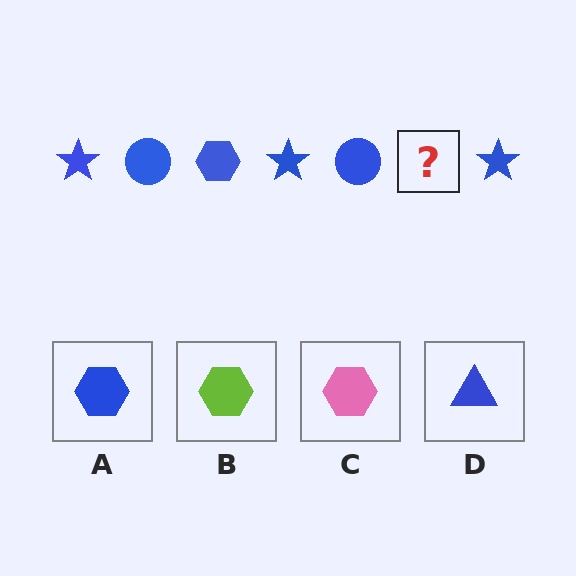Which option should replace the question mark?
Option A.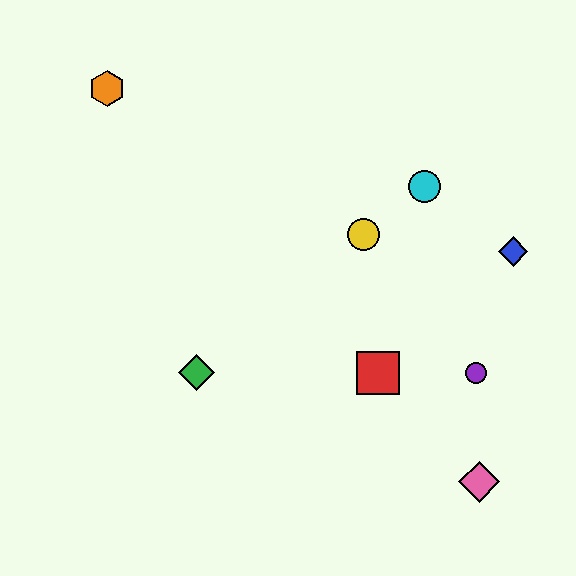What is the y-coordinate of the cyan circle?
The cyan circle is at y≈187.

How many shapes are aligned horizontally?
3 shapes (the red square, the green diamond, the purple circle) are aligned horizontally.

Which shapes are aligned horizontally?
The red square, the green diamond, the purple circle are aligned horizontally.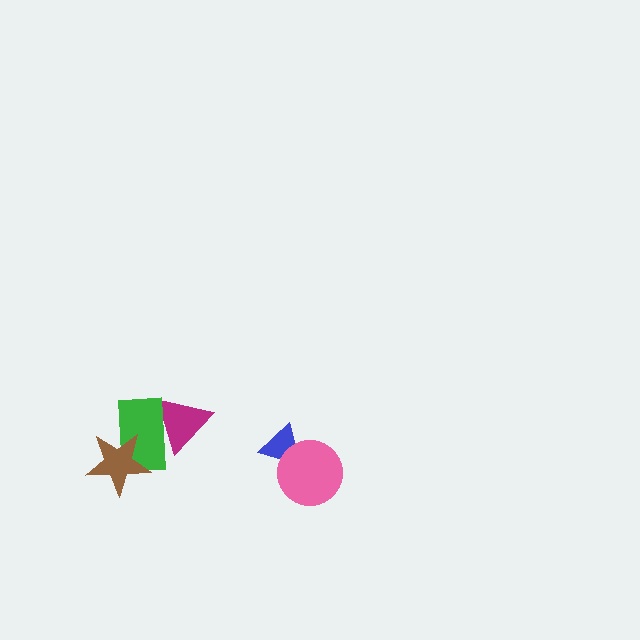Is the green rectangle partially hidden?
Yes, it is partially covered by another shape.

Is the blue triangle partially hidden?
Yes, it is partially covered by another shape.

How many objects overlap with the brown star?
1 object overlaps with the brown star.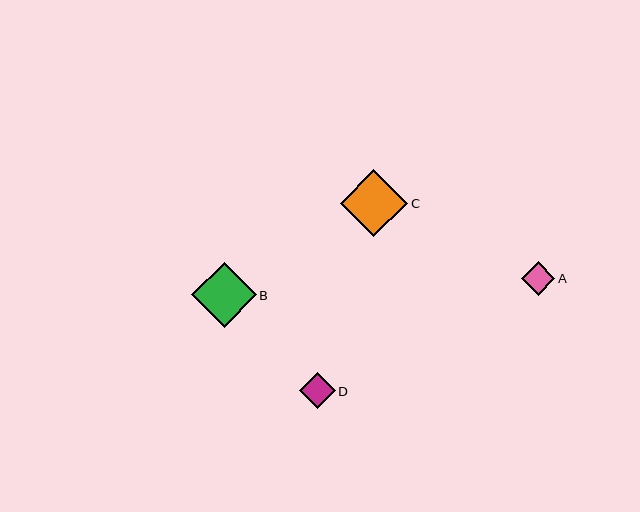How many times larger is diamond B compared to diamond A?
Diamond B is approximately 1.9 times the size of diamond A.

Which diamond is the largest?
Diamond C is the largest with a size of approximately 67 pixels.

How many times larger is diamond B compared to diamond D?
Diamond B is approximately 1.8 times the size of diamond D.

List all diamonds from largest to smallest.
From largest to smallest: C, B, D, A.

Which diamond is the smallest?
Diamond A is the smallest with a size of approximately 33 pixels.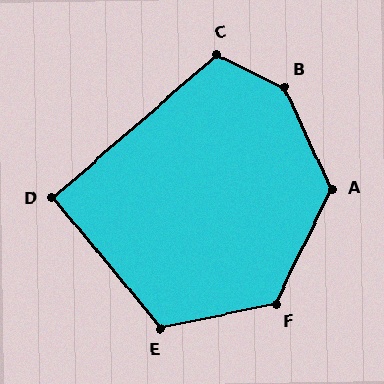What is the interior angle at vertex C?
Approximately 113 degrees (obtuse).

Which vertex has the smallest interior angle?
D, at approximately 91 degrees.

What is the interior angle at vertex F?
Approximately 128 degrees (obtuse).